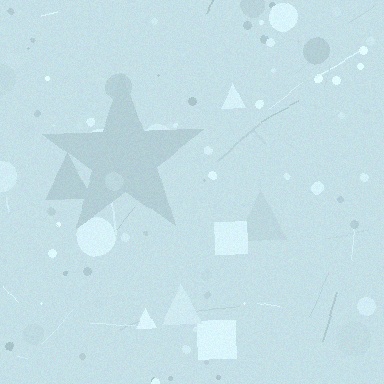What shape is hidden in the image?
A star is hidden in the image.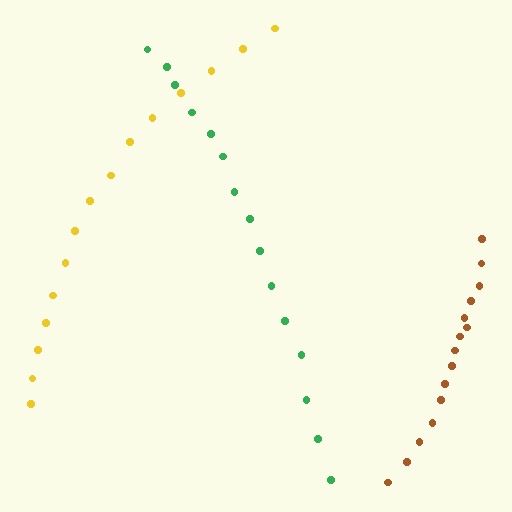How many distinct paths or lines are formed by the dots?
There are 3 distinct paths.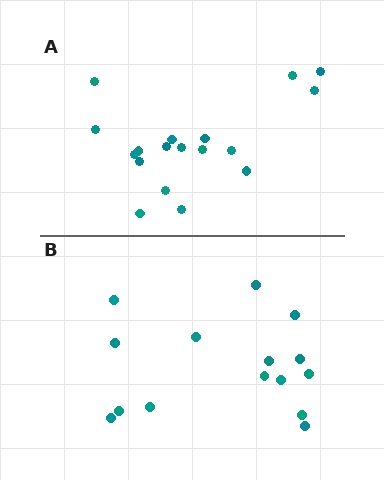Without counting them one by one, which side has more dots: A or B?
Region A (the top region) has more dots.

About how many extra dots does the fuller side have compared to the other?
Region A has just a few more — roughly 2 or 3 more dots than region B.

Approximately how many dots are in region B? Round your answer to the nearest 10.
About 20 dots. (The exact count is 15, which rounds to 20.)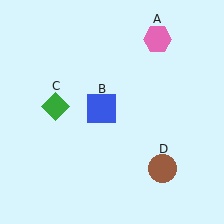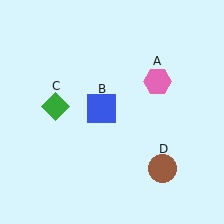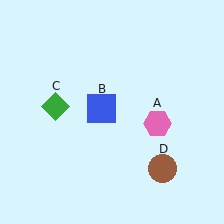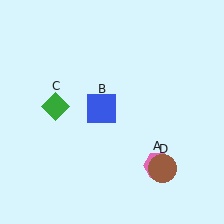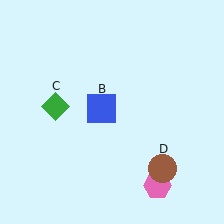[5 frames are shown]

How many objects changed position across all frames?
1 object changed position: pink hexagon (object A).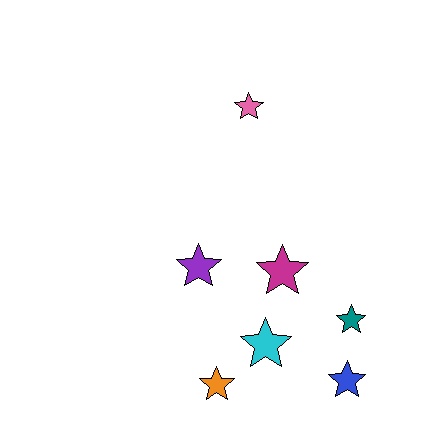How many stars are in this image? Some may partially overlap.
There are 7 stars.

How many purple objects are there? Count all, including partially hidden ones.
There is 1 purple object.